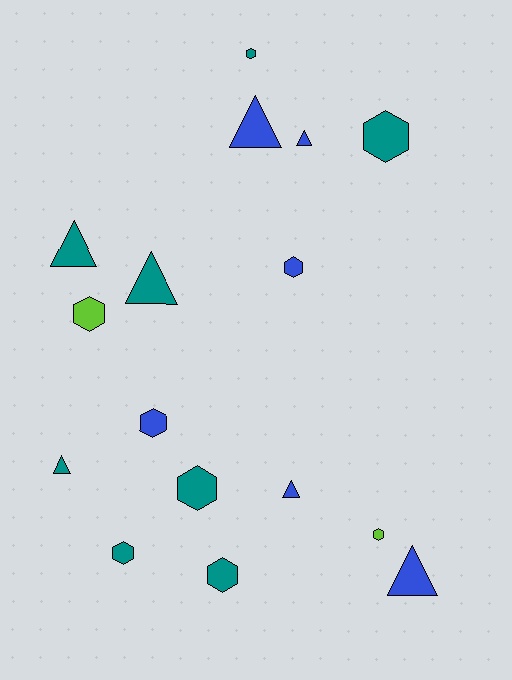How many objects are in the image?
There are 16 objects.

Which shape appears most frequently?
Hexagon, with 9 objects.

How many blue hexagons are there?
There are 2 blue hexagons.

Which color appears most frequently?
Teal, with 8 objects.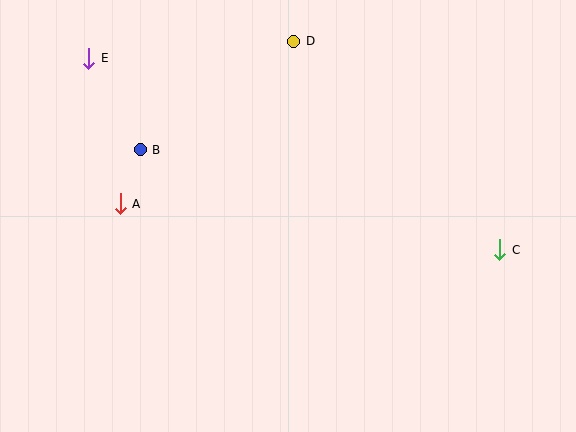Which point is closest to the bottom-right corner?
Point C is closest to the bottom-right corner.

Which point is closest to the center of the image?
Point B at (140, 150) is closest to the center.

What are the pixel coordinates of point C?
Point C is at (500, 250).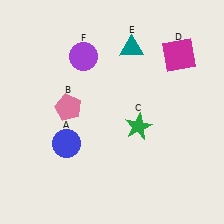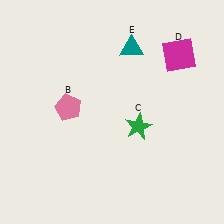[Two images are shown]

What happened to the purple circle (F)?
The purple circle (F) was removed in Image 2. It was in the top-left area of Image 1.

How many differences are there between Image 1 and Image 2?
There are 2 differences between the two images.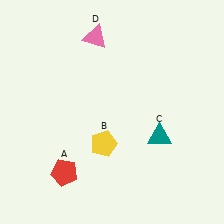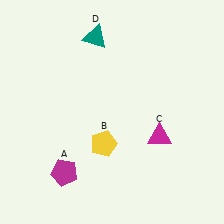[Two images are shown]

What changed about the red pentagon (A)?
In Image 1, A is red. In Image 2, it changed to magenta.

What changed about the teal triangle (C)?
In Image 1, C is teal. In Image 2, it changed to magenta.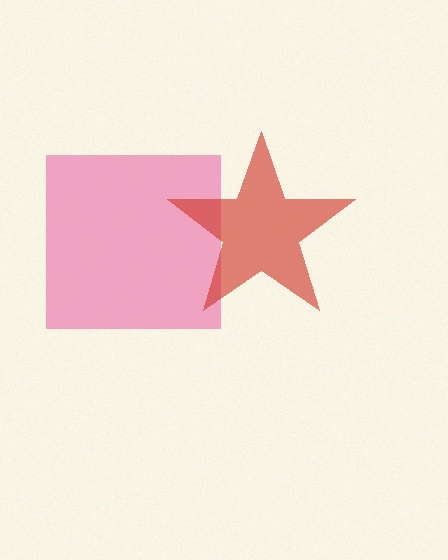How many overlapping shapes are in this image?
There are 2 overlapping shapes in the image.